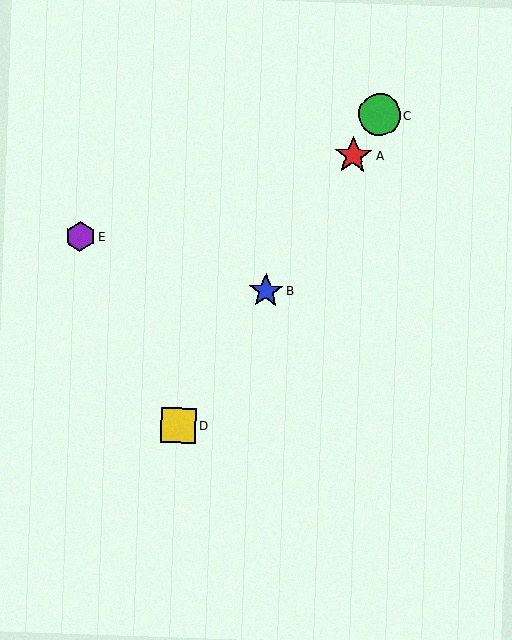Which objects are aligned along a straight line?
Objects A, B, C, D are aligned along a straight line.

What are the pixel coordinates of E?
Object E is at (80, 236).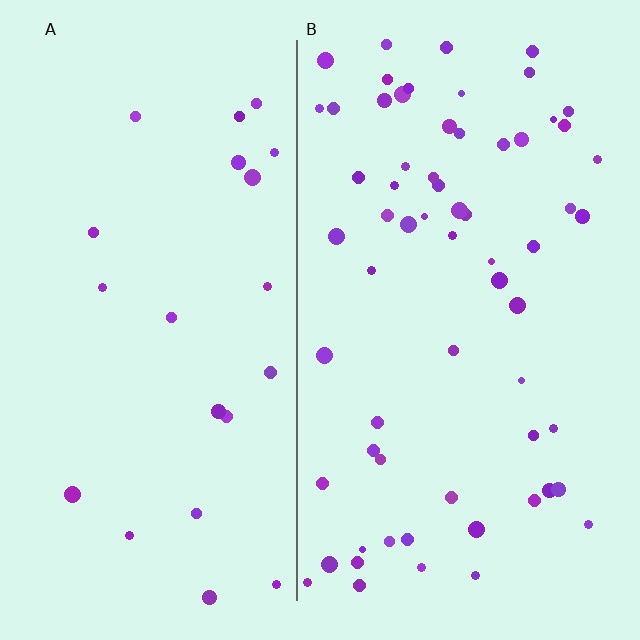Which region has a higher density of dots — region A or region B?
B (the right).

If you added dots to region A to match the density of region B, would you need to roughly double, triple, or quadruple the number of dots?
Approximately triple.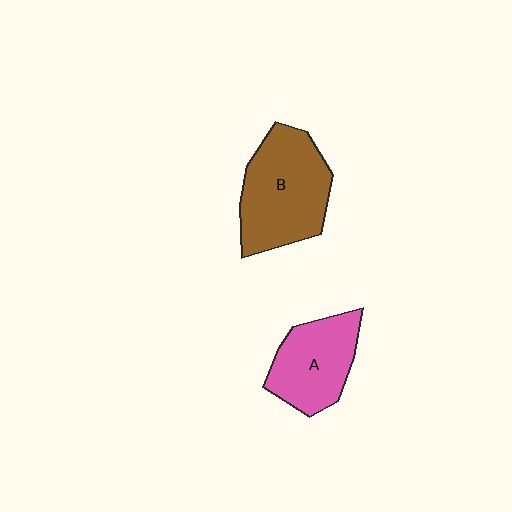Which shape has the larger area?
Shape B (brown).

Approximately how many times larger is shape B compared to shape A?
Approximately 1.3 times.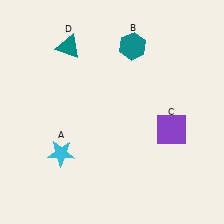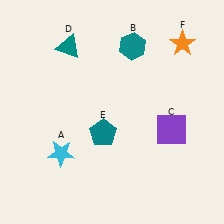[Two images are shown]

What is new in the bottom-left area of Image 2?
A teal pentagon (E) was added in the bottom-left area of Image 2.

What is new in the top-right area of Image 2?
An orange star (F) was added in the top-right area of Image 2.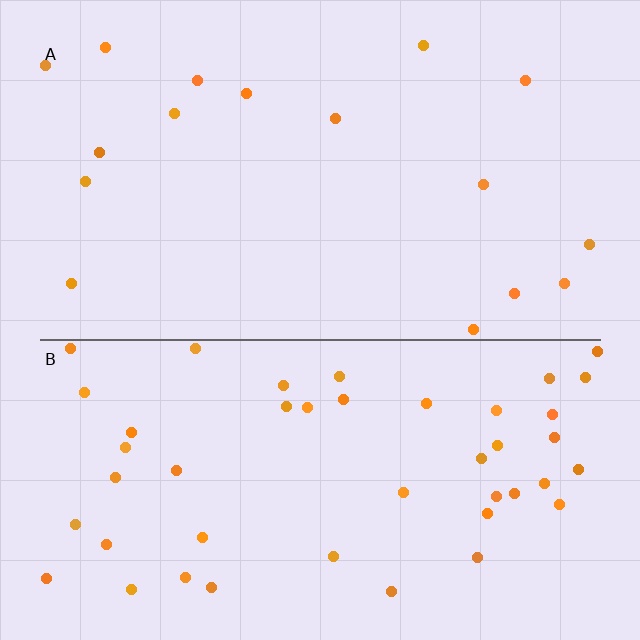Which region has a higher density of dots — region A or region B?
B (the bottom).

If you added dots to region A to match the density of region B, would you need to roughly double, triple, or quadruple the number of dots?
Approximately triple.